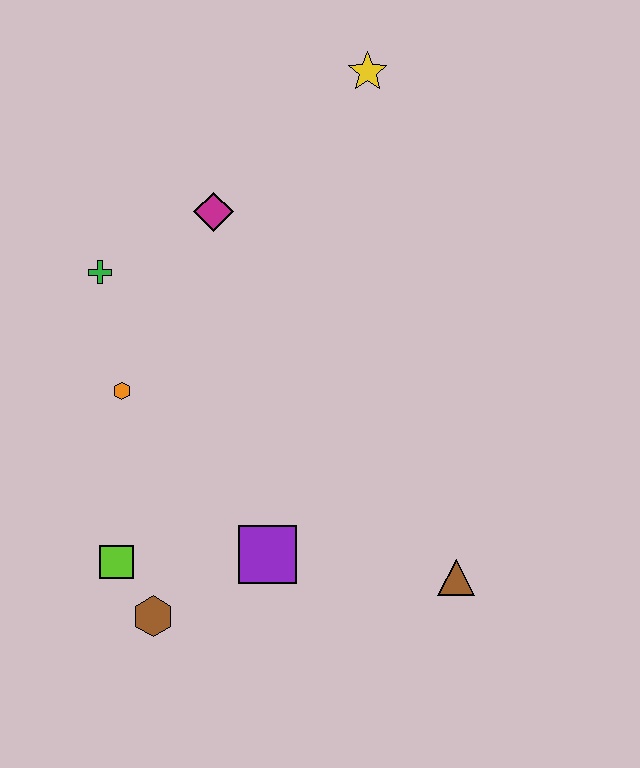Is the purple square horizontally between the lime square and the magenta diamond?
No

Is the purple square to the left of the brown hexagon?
No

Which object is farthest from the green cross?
The brown triangle is farthest from the green cross.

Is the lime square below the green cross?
Yes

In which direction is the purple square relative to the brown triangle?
The purple square is to the left of the brown triangle.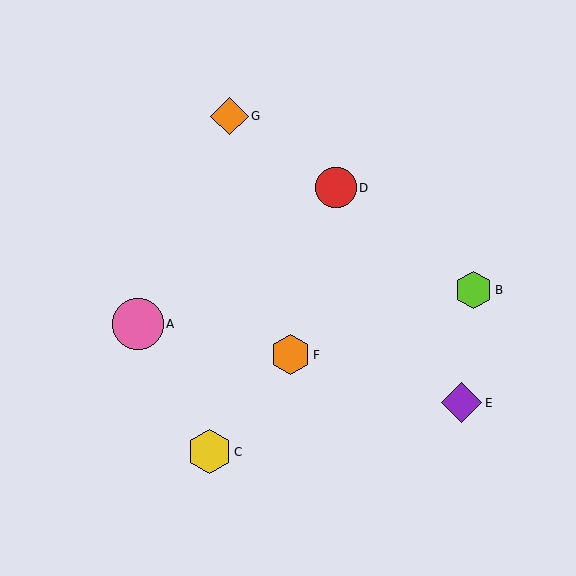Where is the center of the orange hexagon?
The center of the orange hexagon is at (290, 355).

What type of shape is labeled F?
Shape F is an orange hexagon.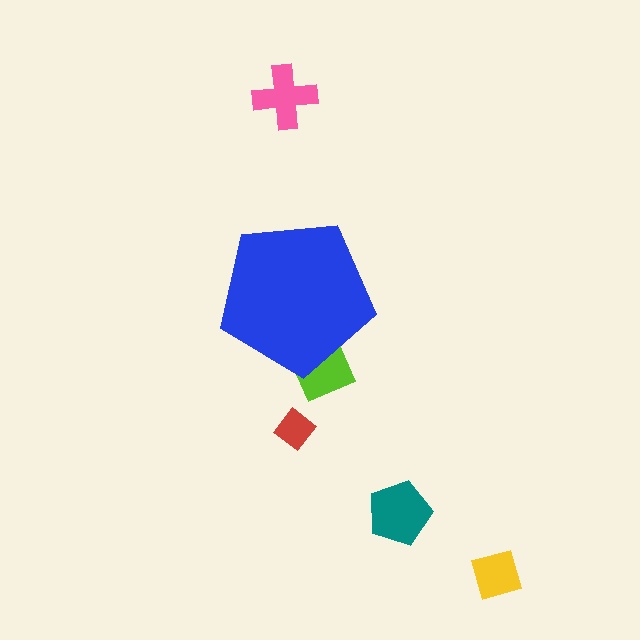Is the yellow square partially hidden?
No, the yellow square is fully visible.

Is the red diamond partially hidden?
No, the red diamond is fully visible.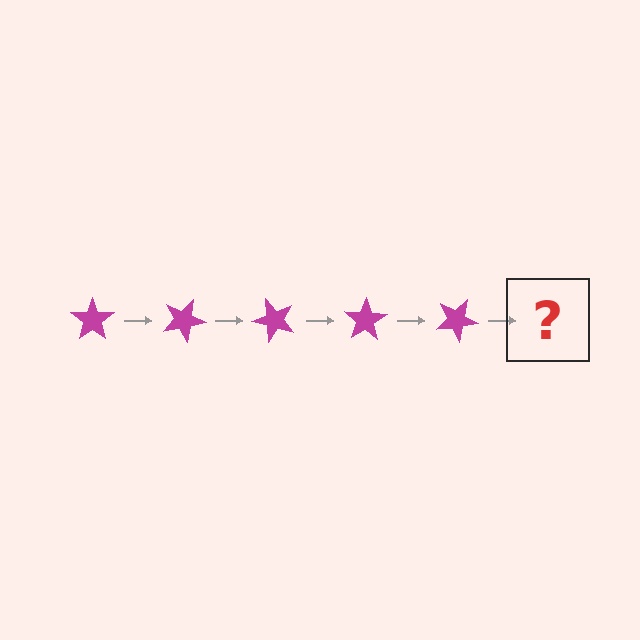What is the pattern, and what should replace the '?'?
The pattern is that the star rotates 25 degrees each step. The '?' should be a magenta star rotated 125 degrees.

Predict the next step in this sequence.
The next step is a magenta star rotated 125 degrees.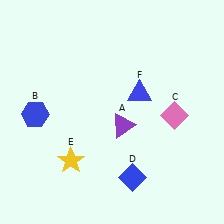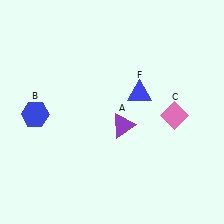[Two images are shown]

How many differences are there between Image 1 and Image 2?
There are 2 differences between the two images.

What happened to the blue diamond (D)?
The blue diamond (D) was removed in Image 2. It was in the bottom-right area of Image 1.